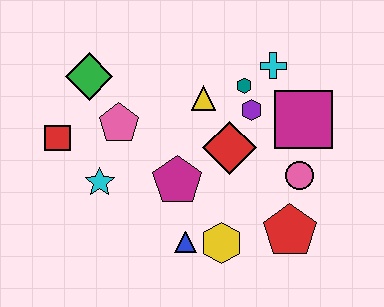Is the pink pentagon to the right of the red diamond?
No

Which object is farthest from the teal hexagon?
The red square is farthest from the teal hexagon.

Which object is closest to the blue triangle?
The yellow hexagon is closest to the blue triangle.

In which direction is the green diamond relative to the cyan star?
The green diamond is above the cyan star.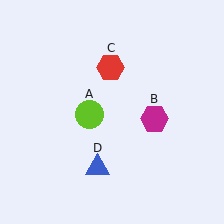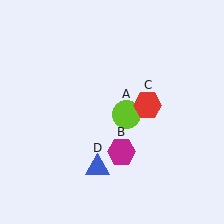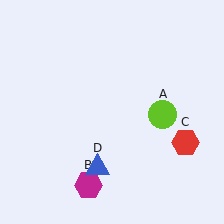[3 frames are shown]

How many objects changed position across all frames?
3 objects changed position: lime circle (object A), magenta hexagon (object B), red hexagon (object C).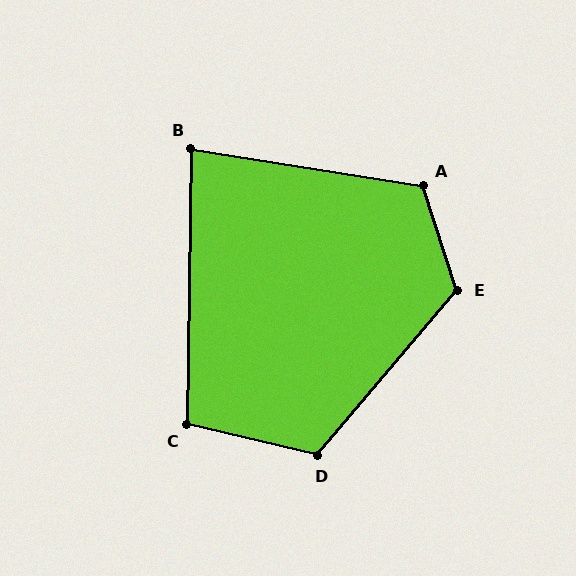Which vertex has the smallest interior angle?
B, at approximately 82 degrees.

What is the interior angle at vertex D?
Approximately 117 degrees (obtuse).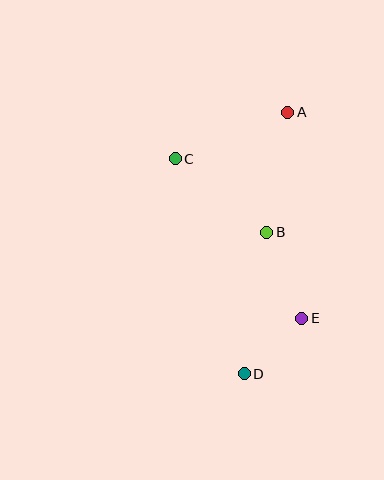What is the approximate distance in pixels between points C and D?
The distance between C and D is approximately 226 pixels.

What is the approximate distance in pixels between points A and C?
The distance between A and C is approximately 122 pixels.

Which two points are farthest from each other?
Points A and D are farthest from each other.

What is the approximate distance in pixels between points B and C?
The distance between B and C is approximately 117 pixels.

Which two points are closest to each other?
Points D and E are closest to each other.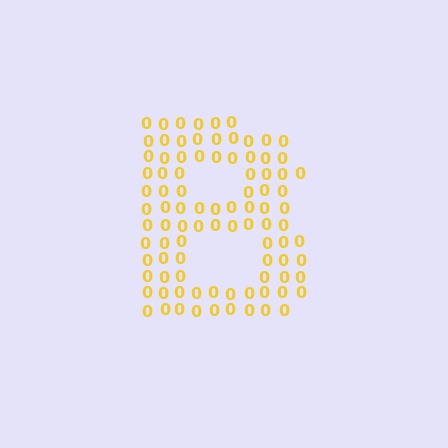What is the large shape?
The large shape is the letter B.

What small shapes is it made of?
It is made of small digit 0's.